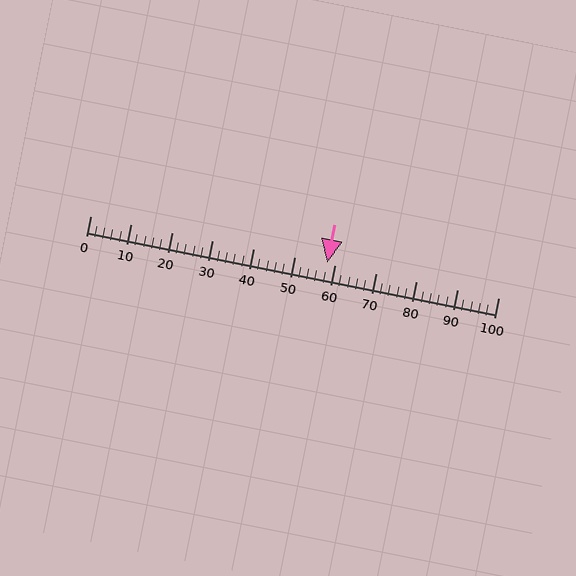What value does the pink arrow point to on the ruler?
The pink arrow points to approximately 58.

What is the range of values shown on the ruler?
The ruler shows values from 0 to 100.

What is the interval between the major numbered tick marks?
The major tick marks are spaced 10 units apart.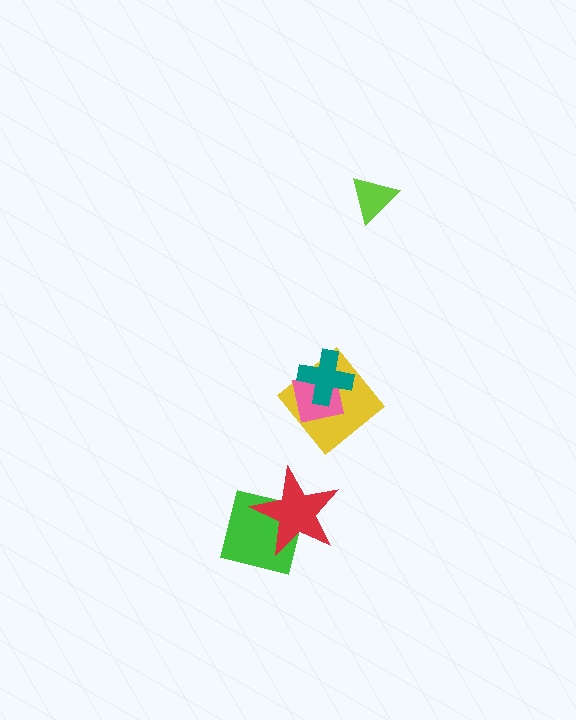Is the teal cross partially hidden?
No, no other shape covers it.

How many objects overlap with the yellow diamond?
2 objects overlap with the yellow diamond.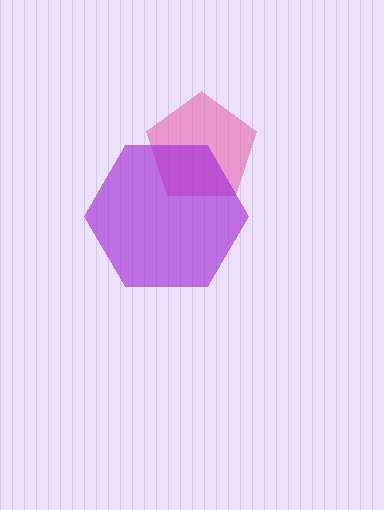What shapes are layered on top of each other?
The layered shapes are: a pink pentagon, a purple hexagon.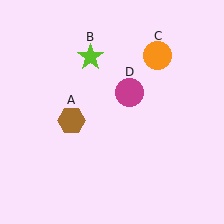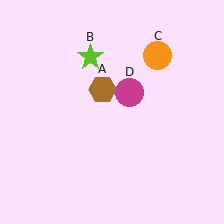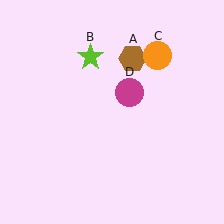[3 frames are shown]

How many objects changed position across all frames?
1 object changed position: brown hexagon (object A).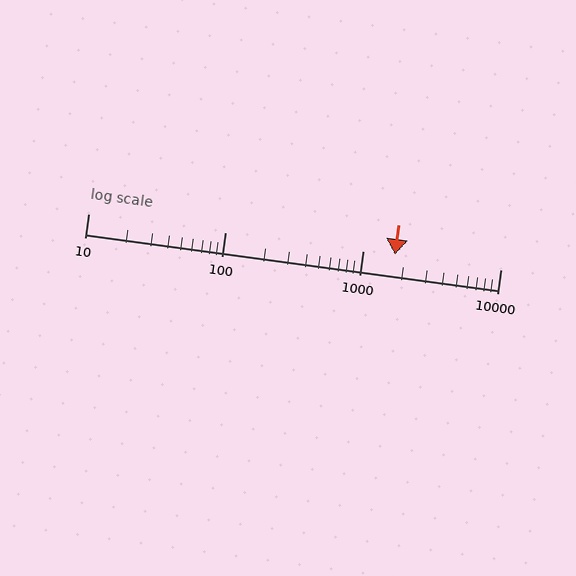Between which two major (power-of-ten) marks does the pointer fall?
The pointer is between 1000 and 10000.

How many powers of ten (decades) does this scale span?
The scale spans 3 decades, from 10 to 10000.